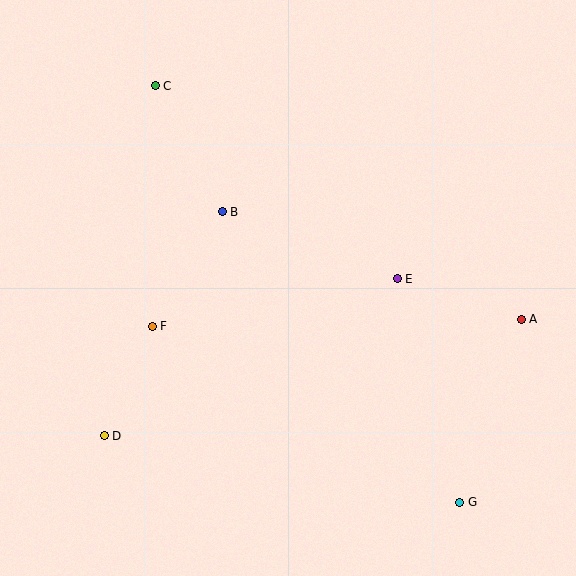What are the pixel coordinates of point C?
Point C is at (155, 86).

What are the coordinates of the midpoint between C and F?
The midpoint between C and F is at (154, 206).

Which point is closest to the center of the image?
Point B at (222, 212) is closest to the center.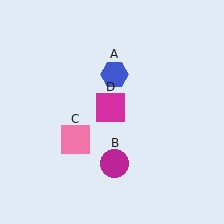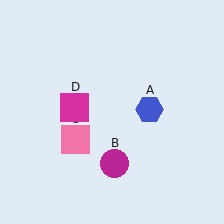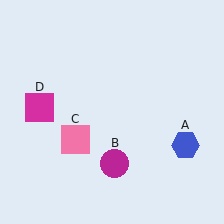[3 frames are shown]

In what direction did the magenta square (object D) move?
The magenta square (object D) moved left.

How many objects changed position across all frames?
2 objects changed position: blue hexagon (object A), magenta square (object D).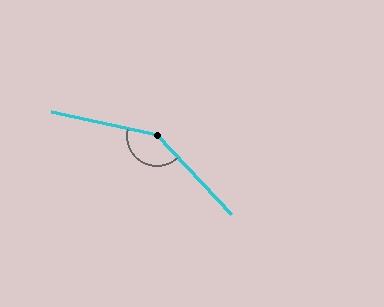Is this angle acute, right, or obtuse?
It is obtuse.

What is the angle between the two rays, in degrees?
Approximately 146 degrees.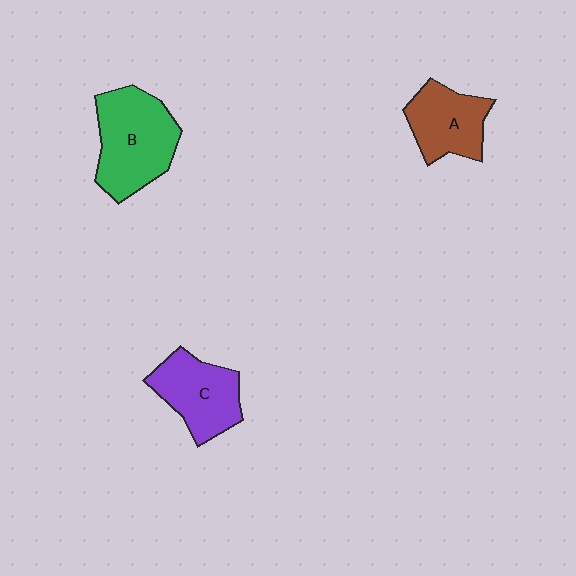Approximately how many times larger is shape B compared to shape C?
Approximately 1.3 times.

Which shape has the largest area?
Shape B (green).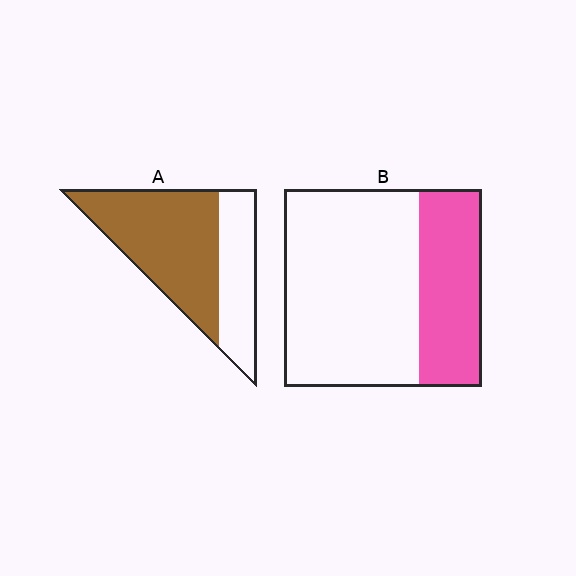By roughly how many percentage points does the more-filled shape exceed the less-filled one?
By roughly 35 percentage points (A over B).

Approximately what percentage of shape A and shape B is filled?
A is approximately 65% and B is approximately 30%.